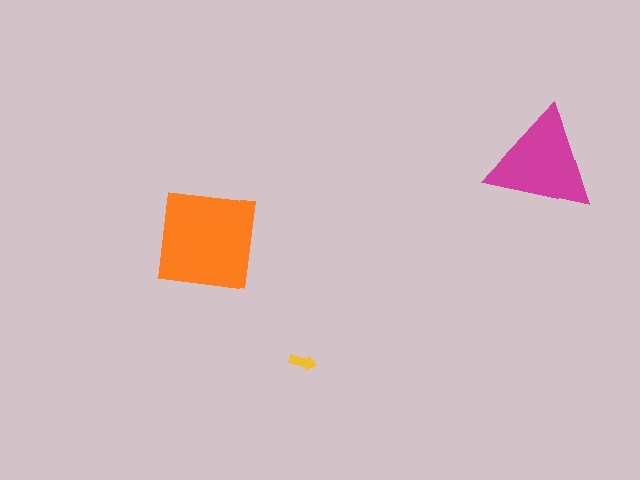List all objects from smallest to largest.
The yellow arrow, the magenta triangle, the orange square.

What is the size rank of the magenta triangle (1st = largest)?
2nd.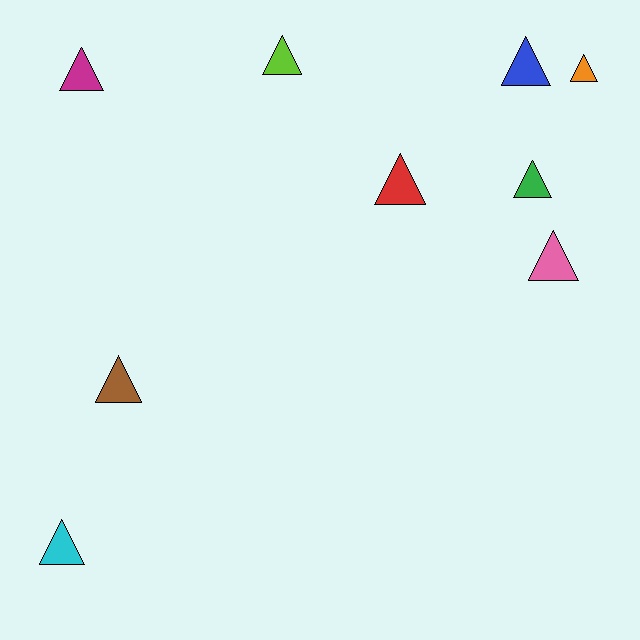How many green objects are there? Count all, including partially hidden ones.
There is 1 green object.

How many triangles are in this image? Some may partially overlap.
There are 9 triangles.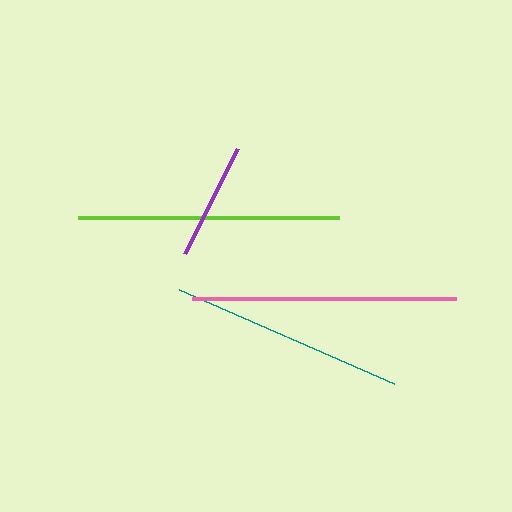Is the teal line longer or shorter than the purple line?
The teal line is longer than the purple line.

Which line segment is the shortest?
The purple line is the shortest at approximately 118 pixels.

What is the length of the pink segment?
The pink segment is approximately 263 pixels long.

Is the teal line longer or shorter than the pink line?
The pink line is longer than the teal line.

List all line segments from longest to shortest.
From longest to shortest: pink, lime, teal, purple.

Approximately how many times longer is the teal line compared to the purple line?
The teal line is approximately 2.0 times the length of the purple line.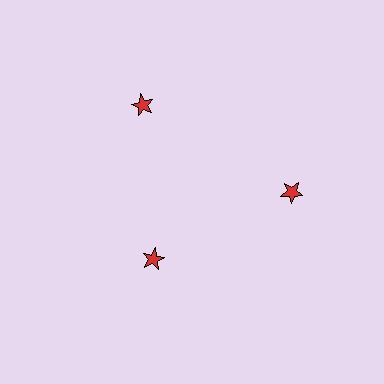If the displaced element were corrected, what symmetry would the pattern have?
It would have 3-fold rotational symmetry — the pattern would map onto itself every 120 degrees.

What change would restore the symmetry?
The symmetry would be restored by moving it outward, back onto the ring so that all 3 stars sit at equal angles and equal distance from the center.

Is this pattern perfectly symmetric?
No. The 3 red stars are arranged in a ring, but one element near the 7 o'clock position is pulled inward toward the center, breaking the 3-fold rotational symmetry.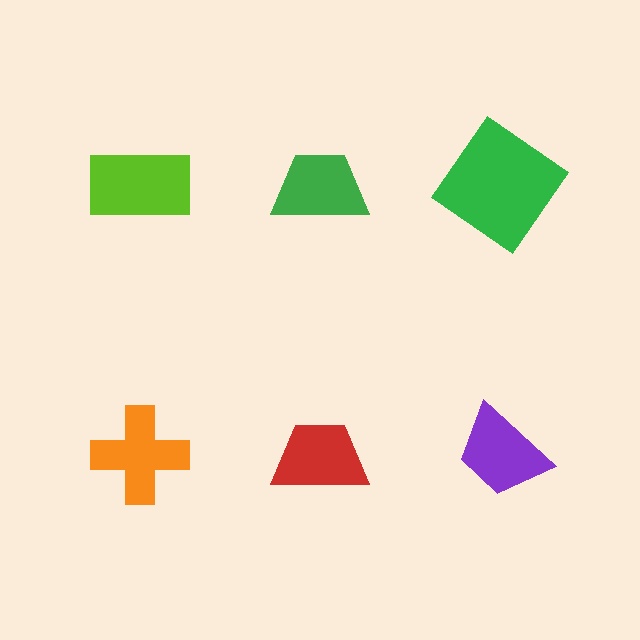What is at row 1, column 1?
A lime rectangle.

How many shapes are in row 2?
3 shapes.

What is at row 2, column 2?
A red trapezoid.